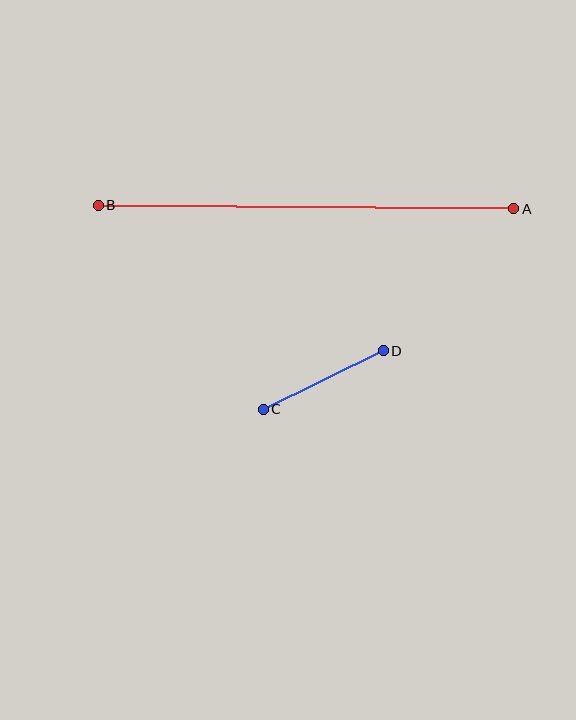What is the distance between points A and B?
The distance is approximately 416 pixels.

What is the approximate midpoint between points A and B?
The midpoint is at approximately (306, 207) pixels.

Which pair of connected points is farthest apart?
Points A and B are farthest apart.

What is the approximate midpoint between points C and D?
The midpoint is at approximately (323, 380) pixels.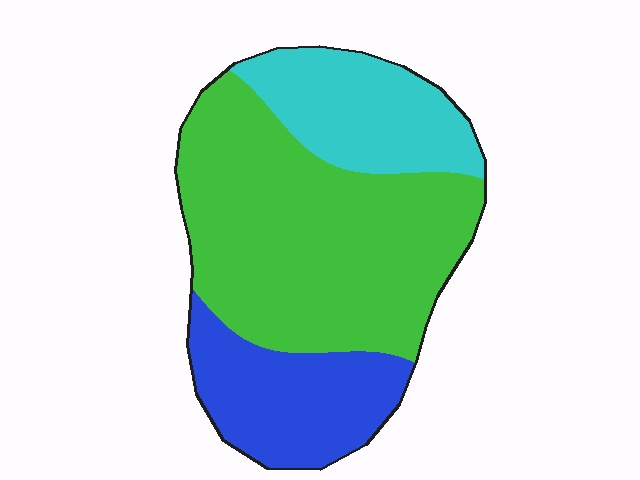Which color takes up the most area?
Green, at roughly 55%.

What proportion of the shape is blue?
Blue takes up about one quarter (1/4) of the shape.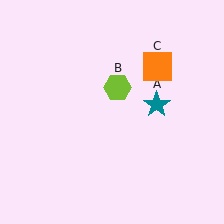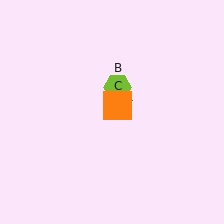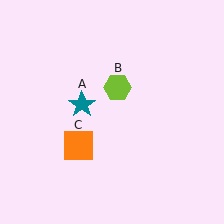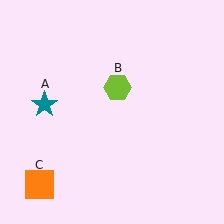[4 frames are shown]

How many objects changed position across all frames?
2 objects changed position: teal star (object A), orange square (object C).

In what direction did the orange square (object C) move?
The orange square (object C) moved down and to the left.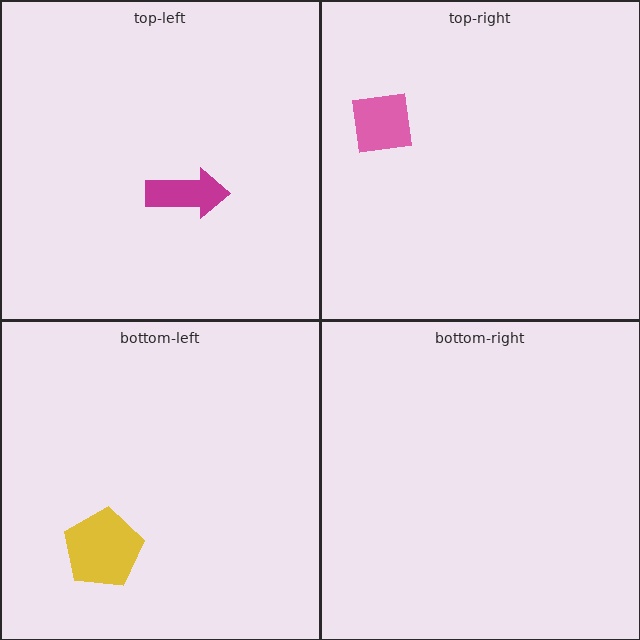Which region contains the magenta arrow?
The top-left region.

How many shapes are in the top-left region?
1.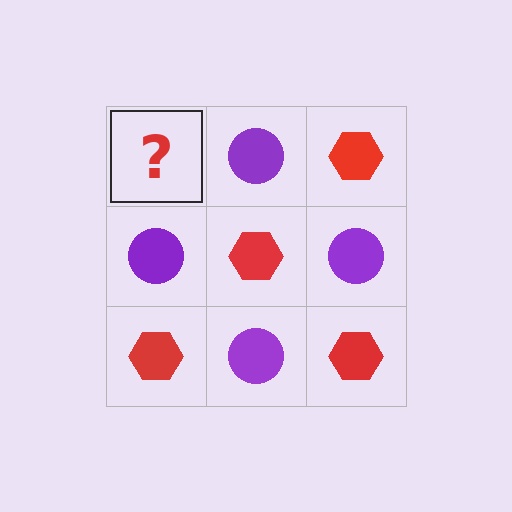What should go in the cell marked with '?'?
The missing cell should contain a red hexagon.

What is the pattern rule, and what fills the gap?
The rule is that it alternates red hexagon and purple circle in a checkerboard pattern. The gap should be filled with a red hexagon.